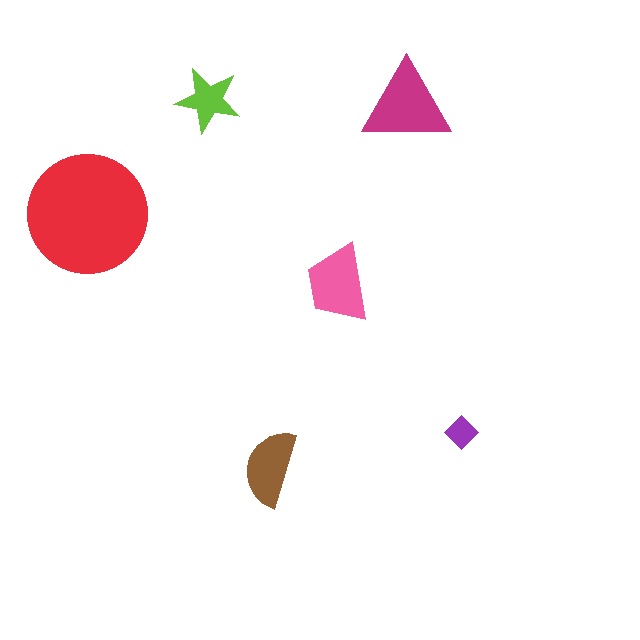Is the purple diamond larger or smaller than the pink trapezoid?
Smaller.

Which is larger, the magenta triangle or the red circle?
The red circle.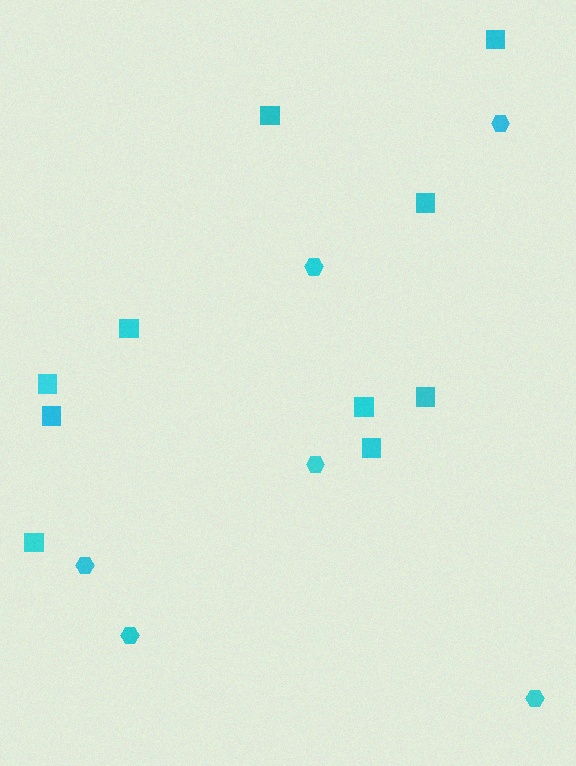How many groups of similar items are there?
There are 2 groups: one group of hexagons (6) and one group of squares (10).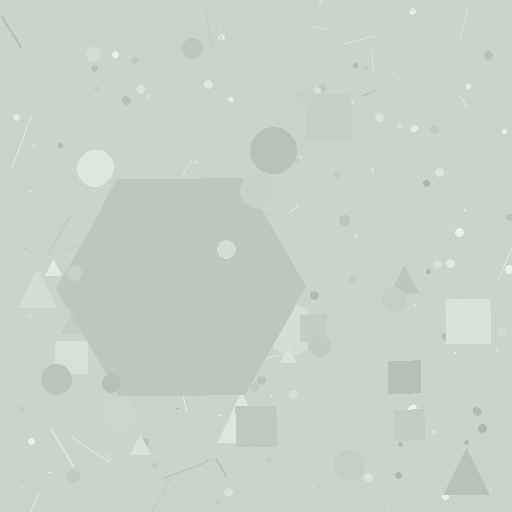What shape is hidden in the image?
A hexagon is hidden in the image.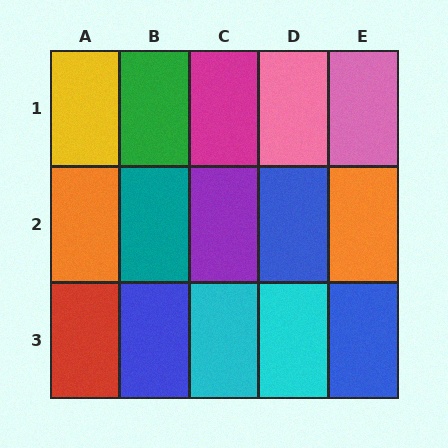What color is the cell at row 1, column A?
Yellow.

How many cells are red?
1 cell is red.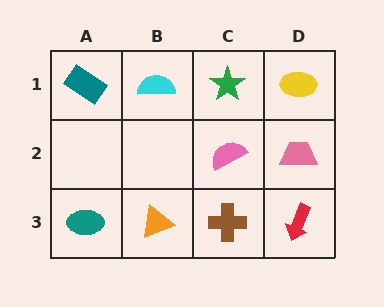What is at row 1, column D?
A yellow ellipse.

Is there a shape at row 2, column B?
No, that cell is empty.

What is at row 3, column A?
A teal ellipse.